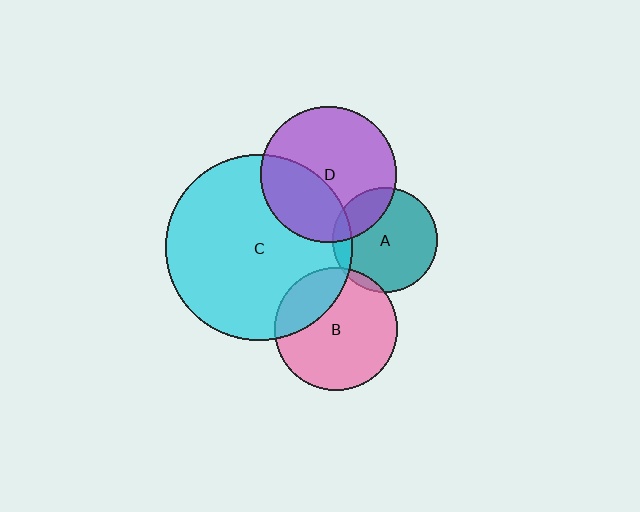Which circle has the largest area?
Circle C (cyan).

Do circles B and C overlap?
Yes.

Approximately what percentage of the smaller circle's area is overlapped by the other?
Approximately 25%.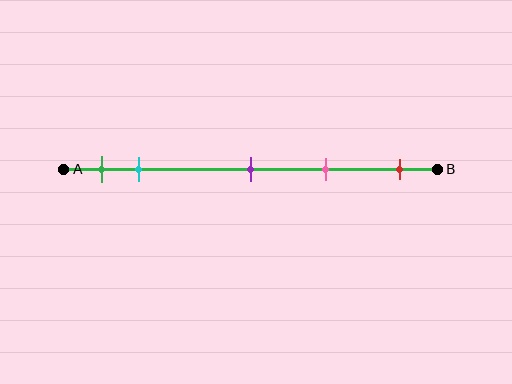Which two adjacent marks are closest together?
The green and cyan marks are the closest adjacent pair.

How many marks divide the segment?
There are 5 marks dividing the segment.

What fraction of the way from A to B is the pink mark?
The pink mark is approximately 70% (0.7) of the way from A to B.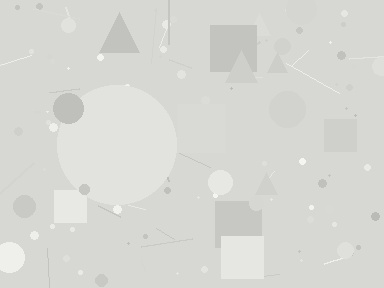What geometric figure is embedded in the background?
A circle is embedded in the background.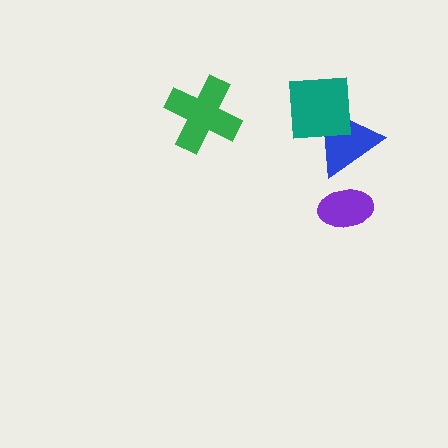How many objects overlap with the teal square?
1 object overlaps with the teal square.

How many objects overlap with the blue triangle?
1 object overlaps with the blue triangle.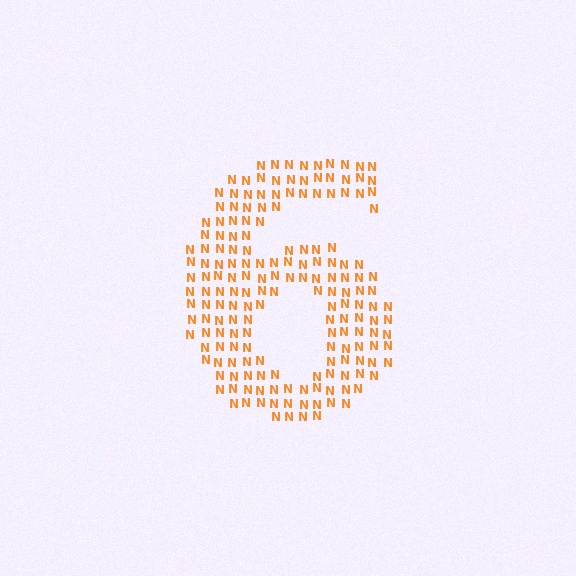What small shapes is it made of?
It is made of small letter N's.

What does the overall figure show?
The overall figure shows the digit 6.